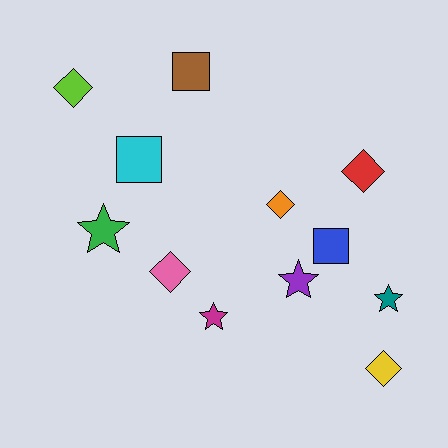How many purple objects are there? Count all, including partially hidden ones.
There is 1 purple object.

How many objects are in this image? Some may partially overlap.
There are 12 objects.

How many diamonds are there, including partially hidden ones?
There are 5 diamonds.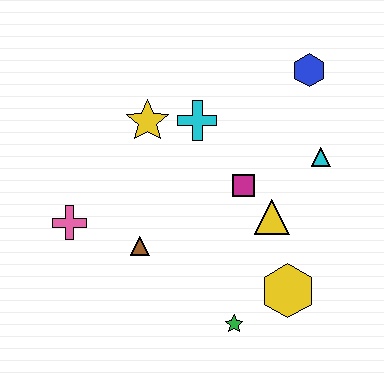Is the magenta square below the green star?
No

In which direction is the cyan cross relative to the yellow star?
The cyan cross is to the right of the yellow star.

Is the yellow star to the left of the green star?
Yes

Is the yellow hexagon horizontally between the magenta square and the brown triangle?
No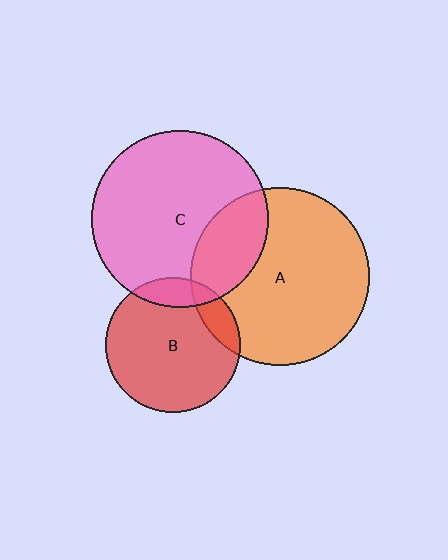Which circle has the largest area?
Circle A (orange).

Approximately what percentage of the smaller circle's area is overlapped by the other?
Approximately 15%.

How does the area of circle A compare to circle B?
Approximately 1.8 times.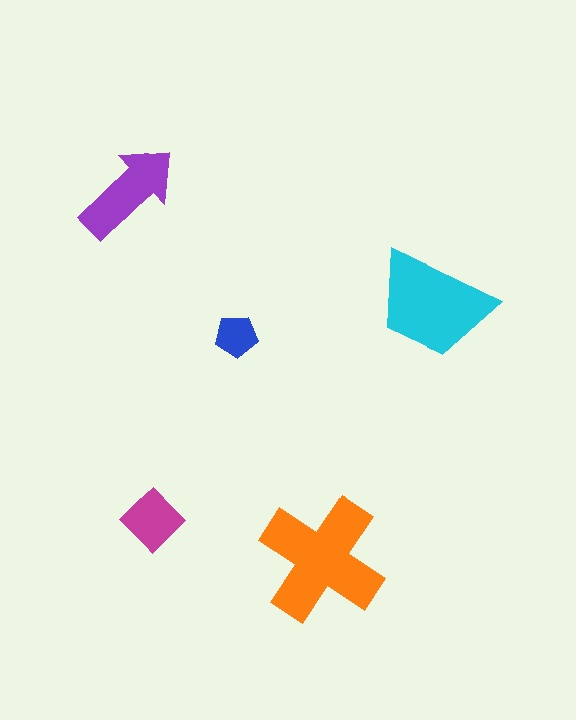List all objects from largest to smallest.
The orange cross, the cyan trapezoid, the purple arrow, the magenta diamond, the blue pentagon.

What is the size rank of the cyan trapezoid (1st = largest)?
2nd.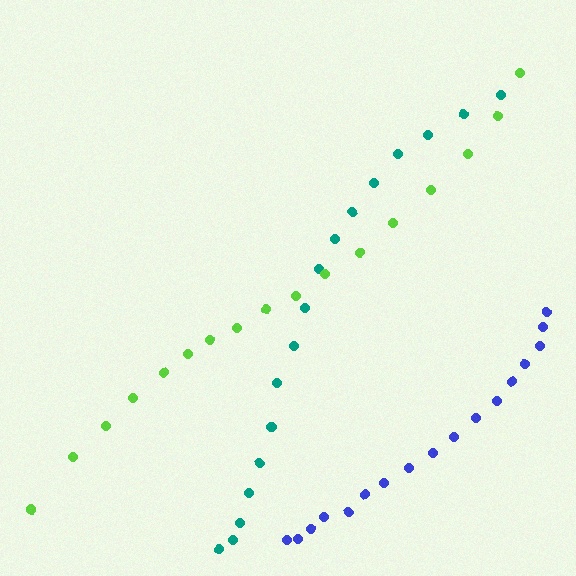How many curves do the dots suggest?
There are 3 distinct paths.